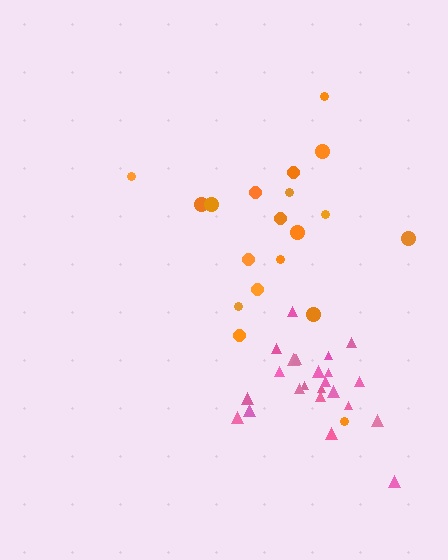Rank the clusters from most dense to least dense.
pink, orange.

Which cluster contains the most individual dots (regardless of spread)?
Pink (25).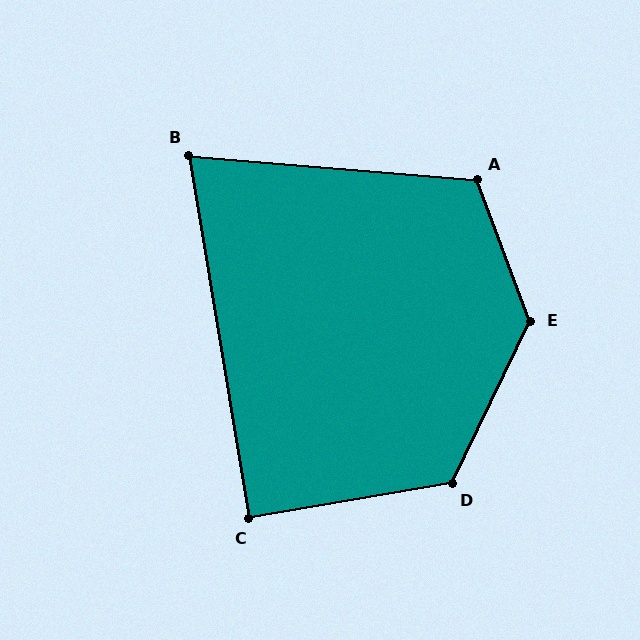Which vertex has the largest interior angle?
E, at approximately 134 degrees.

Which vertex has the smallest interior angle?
B, at approximately 76 degrees.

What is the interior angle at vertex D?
Approximately 125 degrees (obtuse).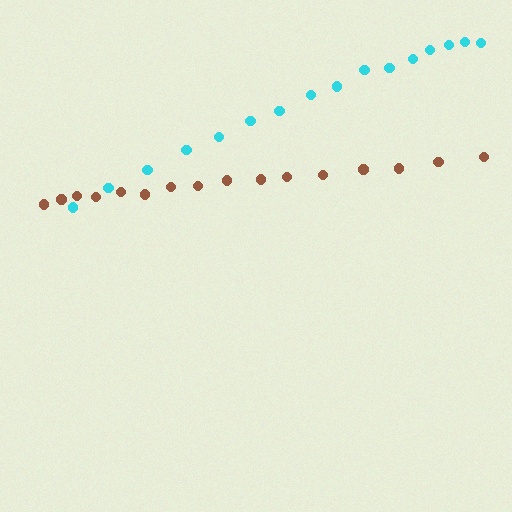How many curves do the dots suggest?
There are 2 distinct paths.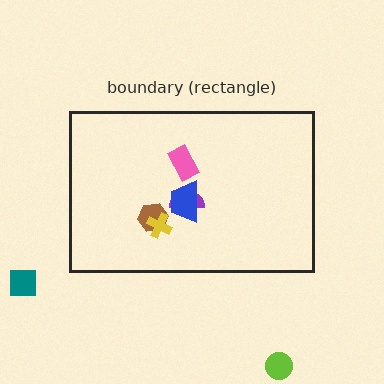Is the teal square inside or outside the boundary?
Outside.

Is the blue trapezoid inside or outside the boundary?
Inside.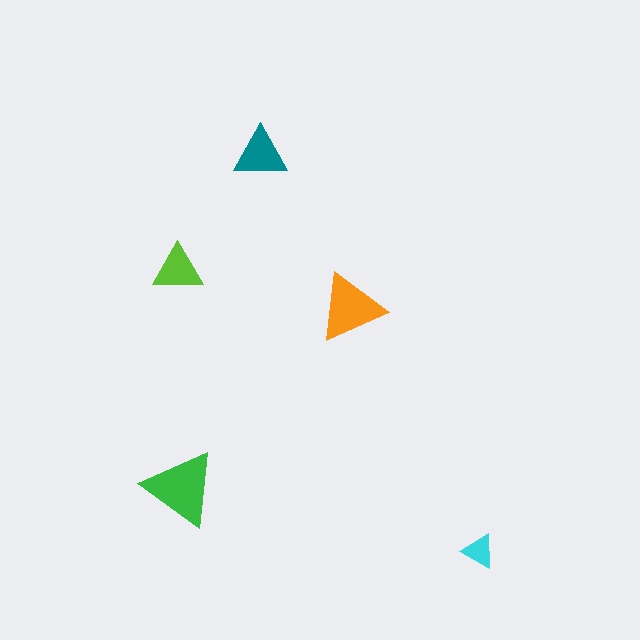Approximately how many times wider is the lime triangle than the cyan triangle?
About 1.5 times wider.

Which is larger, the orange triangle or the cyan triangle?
The orange one.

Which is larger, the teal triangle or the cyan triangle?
The teal one.